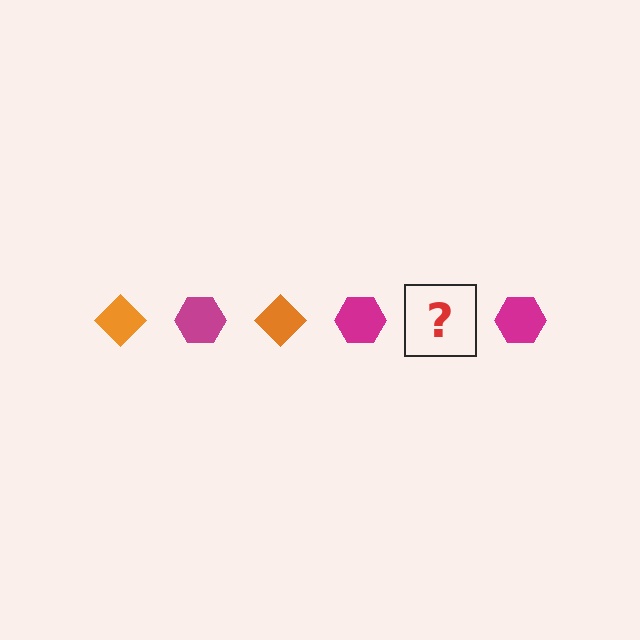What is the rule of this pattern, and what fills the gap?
The rule is that the pattern alternates between orange diamond and magenta hexagon. The gap should be filled with an orange diamond.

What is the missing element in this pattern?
The missing element is an orange diamond.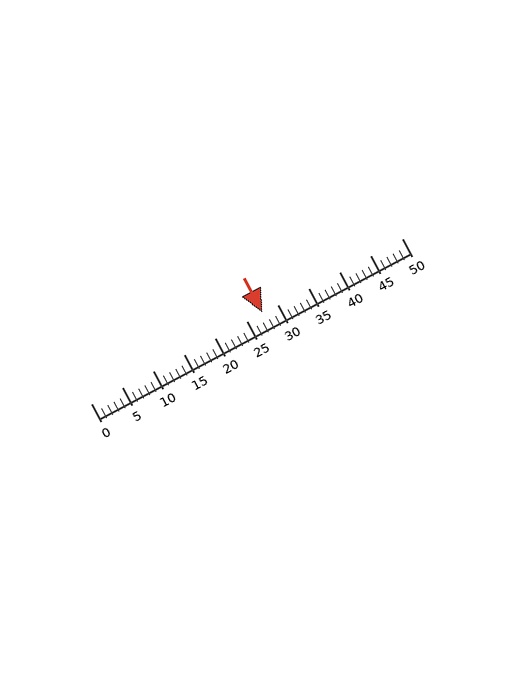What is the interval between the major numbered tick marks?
The major tick marks are spaced 5 units apart.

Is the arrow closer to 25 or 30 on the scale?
The arrow is closer to 30.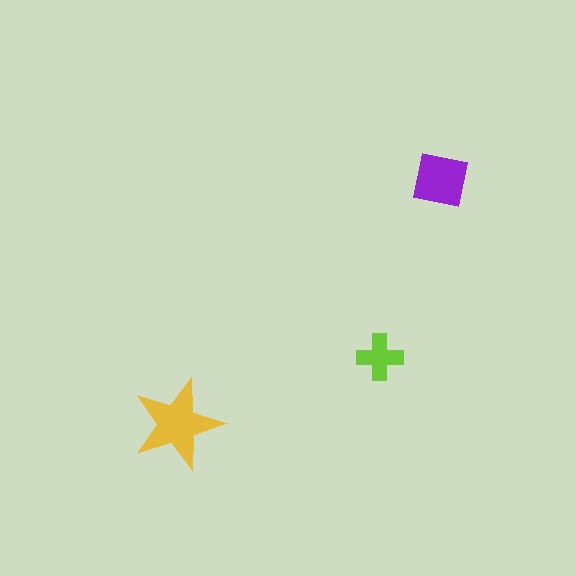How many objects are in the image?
There are 3 objects in the image.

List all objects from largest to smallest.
The yellow star, the purple square, the lime cross.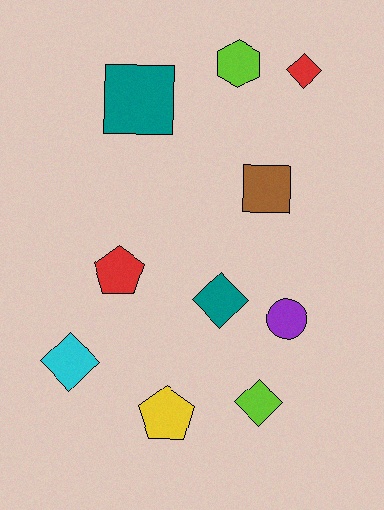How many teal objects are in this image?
There are 2 teal objects.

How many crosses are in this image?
There are no crosses.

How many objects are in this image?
There are 10 objects.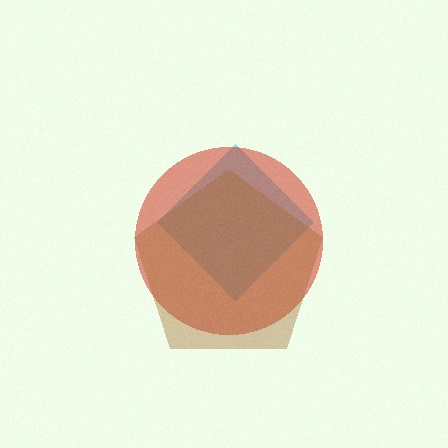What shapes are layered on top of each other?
The layered shapes are: a cyan diamond, a red circle, a brown pentagon.